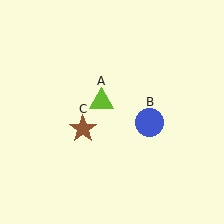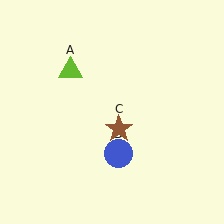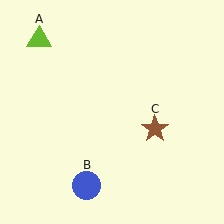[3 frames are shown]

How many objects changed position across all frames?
3 objects changed position: lime triangle (object A), blue circle (object B), brown star (object C).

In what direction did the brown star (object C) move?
The brown star (object C) moved right.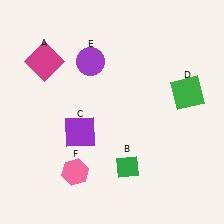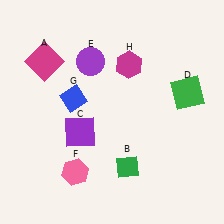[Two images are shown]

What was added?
A blue diamond (G), a magenta hexagon (H) were added in Image 2.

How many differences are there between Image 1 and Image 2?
There are 2 differences between the two images.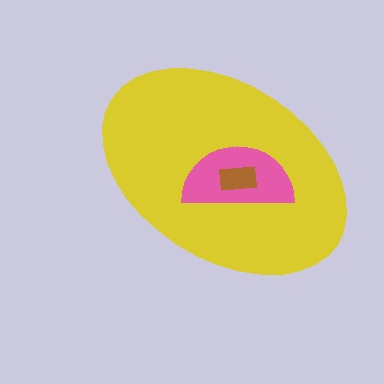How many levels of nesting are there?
3.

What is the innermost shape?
The brown rectangle.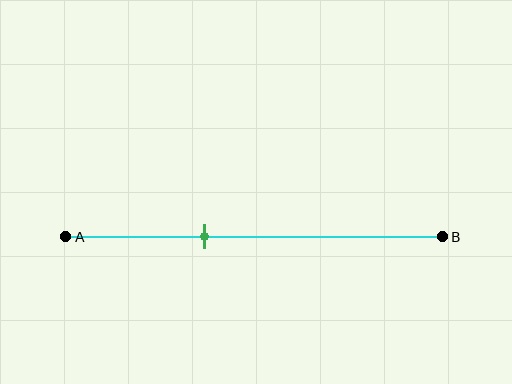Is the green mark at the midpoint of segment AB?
No, the mark is at about 35% from A, not at the 50% midpoint.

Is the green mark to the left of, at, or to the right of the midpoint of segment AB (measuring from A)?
The green mark is to the left of the midpoint of segment AB.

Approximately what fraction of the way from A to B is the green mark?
The green mark is approximately 35% of the way from A to B.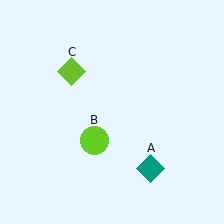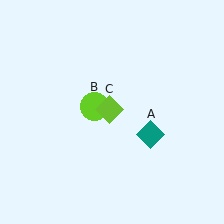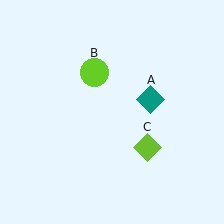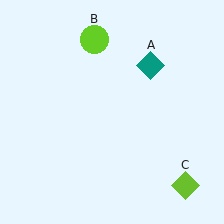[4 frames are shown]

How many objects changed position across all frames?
3 objects changed position: teal diamond (object A), lime circle (object B), lime diamond (object C).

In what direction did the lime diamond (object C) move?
The lime diamond (object C) moved down and to the right.